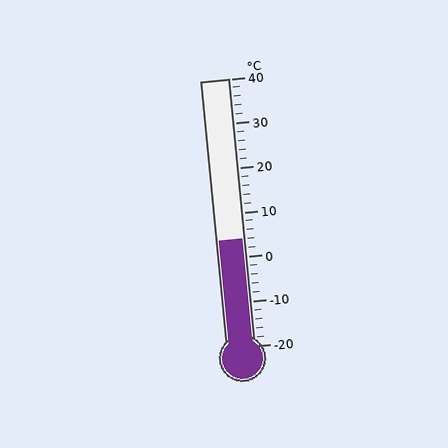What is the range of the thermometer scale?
The thermometer scale ranges from -20°C to 40°C.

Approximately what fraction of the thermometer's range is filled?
The thermometer is filled to approximately 40% of its range.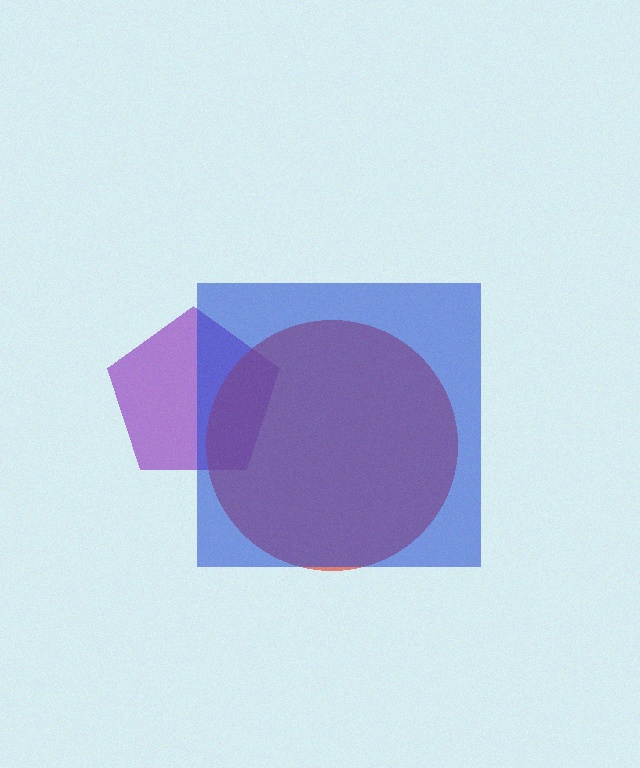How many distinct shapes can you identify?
There are 3 distinct shapes: a purple pentagon, a red circle, a blue square.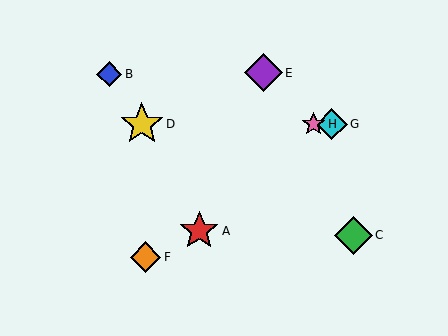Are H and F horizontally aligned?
No, H is at y≈124 and F is at y≈257.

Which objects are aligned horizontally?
Objects D, G, H are aligned horizontally.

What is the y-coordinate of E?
Object E is at y≈73.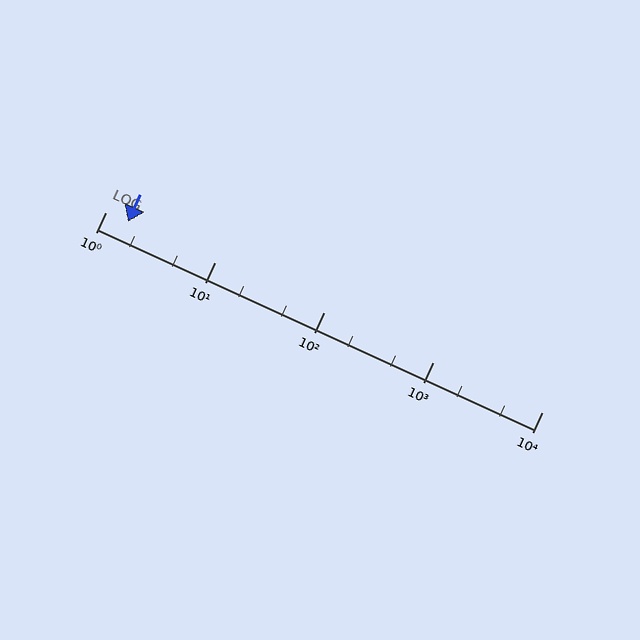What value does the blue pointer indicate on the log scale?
The pointer indicates approximately 1.6.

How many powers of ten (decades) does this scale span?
The scale spans 4 decades, from 1 to 10000.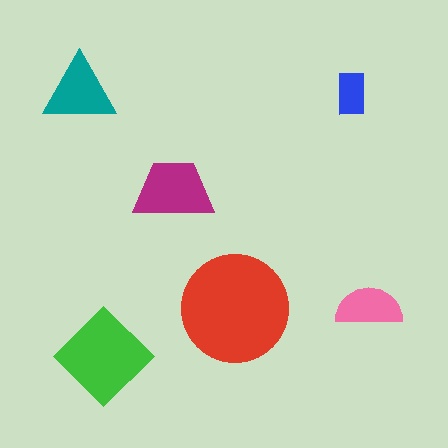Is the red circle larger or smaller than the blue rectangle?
Larger.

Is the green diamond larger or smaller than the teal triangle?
Larger.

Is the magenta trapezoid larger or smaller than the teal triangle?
Larger.